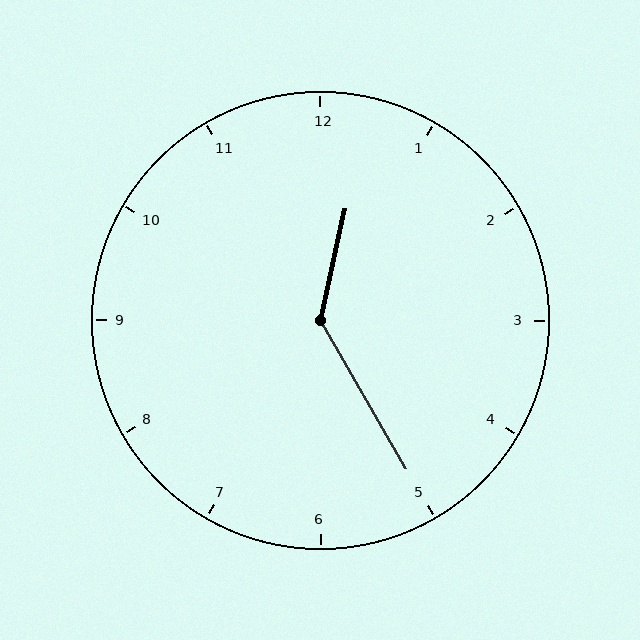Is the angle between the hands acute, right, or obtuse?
It is obtuse.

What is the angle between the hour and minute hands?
Approximately 138 degrees.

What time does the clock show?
12:25.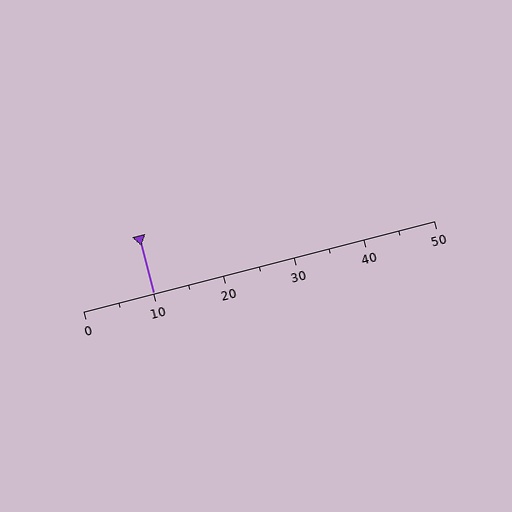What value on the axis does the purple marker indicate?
The marker indicates approximately 10.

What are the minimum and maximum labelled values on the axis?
The axis runs from 0 to 50.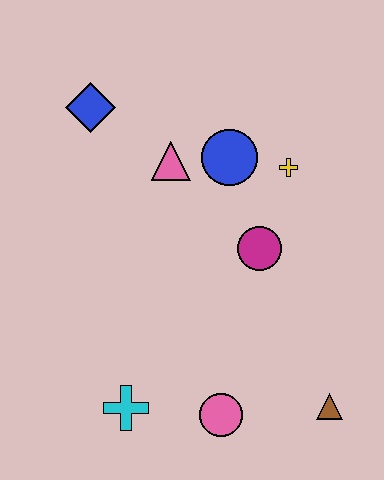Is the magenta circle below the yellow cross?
Yes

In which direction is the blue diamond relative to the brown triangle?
The blue diamond is above the brown triangle.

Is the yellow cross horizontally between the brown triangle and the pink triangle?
Yes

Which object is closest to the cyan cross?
The pink circle is closest to the cyan cross.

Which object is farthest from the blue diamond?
The brown triangle is farthest from the blue diamond.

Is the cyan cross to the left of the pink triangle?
Yes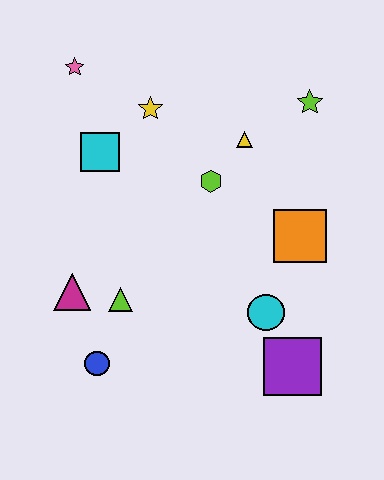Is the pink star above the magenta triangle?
Yes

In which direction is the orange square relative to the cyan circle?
The orange square is above the cyan circle.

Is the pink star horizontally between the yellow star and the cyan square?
No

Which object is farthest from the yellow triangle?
The blue circle is farthest from the yellow triangle.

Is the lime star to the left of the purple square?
No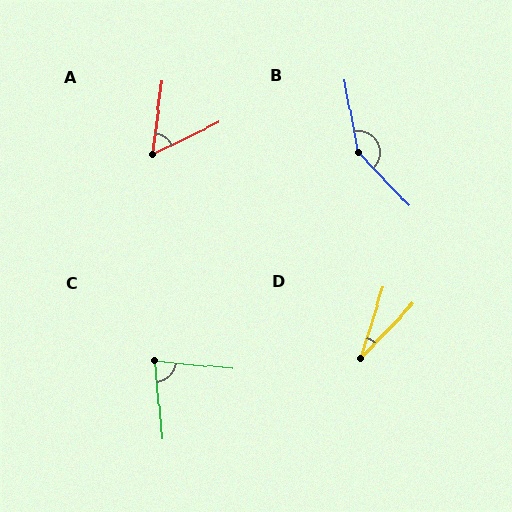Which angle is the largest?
B, at approximately 146 degrees.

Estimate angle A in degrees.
Approximately 57 degrees.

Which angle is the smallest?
D, at approximately 26 degrees.